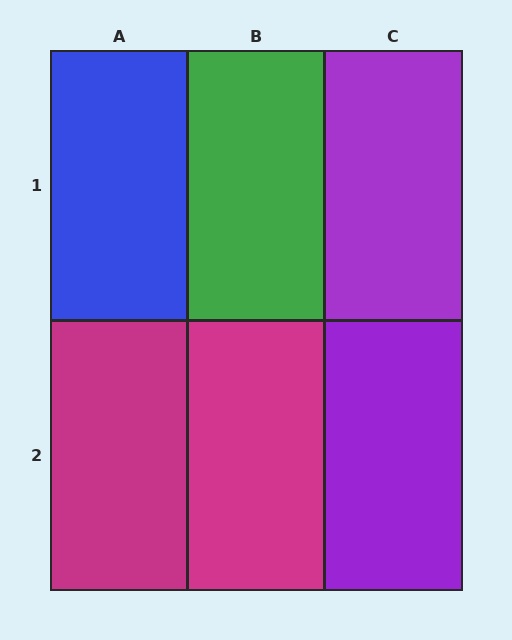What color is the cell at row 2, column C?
Purple.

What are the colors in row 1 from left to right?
Blue, green, purple.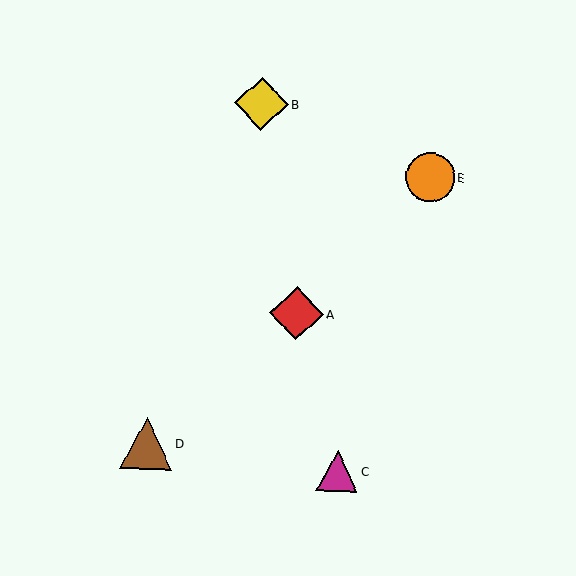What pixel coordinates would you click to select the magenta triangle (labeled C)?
Click at (337, 471) to select the magenta triangle C.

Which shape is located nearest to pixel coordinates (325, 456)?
The magenta triangle (labeled C) at (337, 471) is nearest to that location.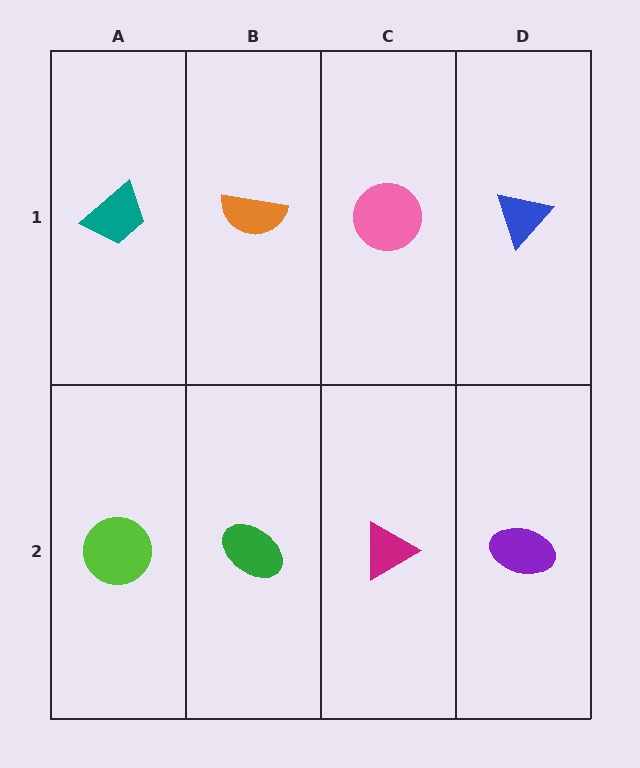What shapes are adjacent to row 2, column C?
A pink circle (row 1, column C), a green ellipse (row 2, column B), a purple ellipse (row 2, column D).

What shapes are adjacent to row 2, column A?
A teal trapezoid (row 1, column A), a green ellipse (row 2, column B).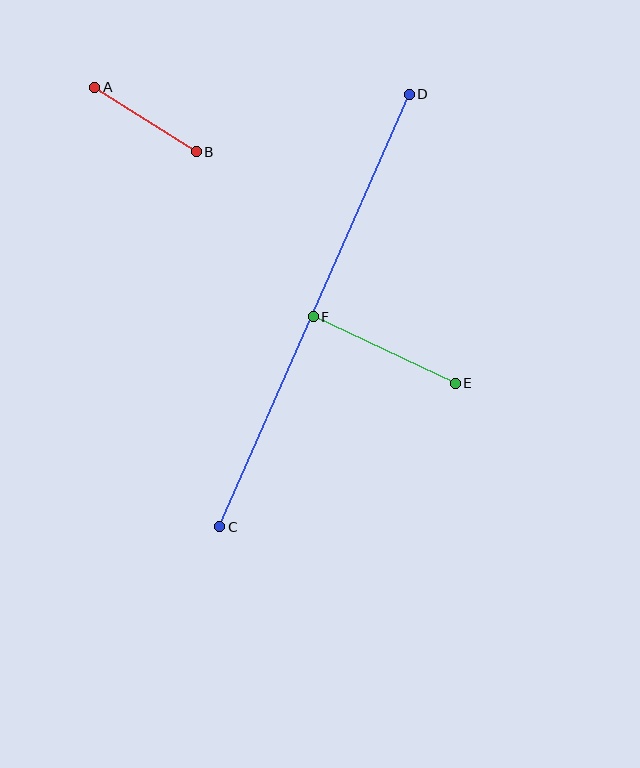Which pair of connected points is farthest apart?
Points C and D are farthest apart.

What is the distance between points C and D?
The distance is approximately 472 pixels.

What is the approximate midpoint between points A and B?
The midpoint is at approximately (146, 119) pixels.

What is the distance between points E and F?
The distance is approximately 157 pixels.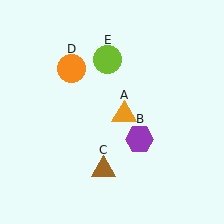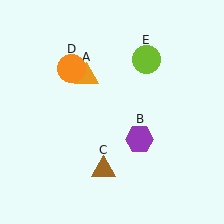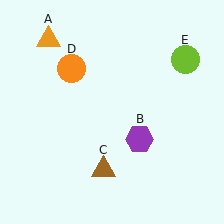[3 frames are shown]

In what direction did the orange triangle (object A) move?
The orange triangle (object A) moved up and to the left.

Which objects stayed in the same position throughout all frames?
Purple hexagon (object B) and brown triangle (object C) and orange circle (object D) remained stationary.